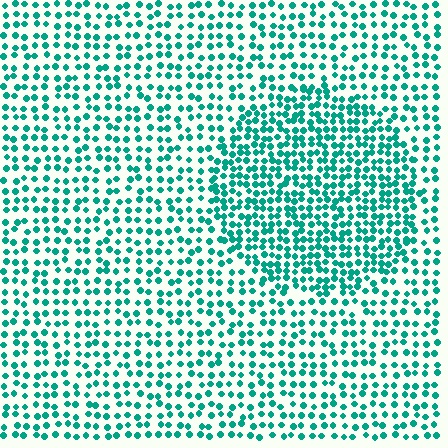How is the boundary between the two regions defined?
The boundary is defined by a change in element density (approximately 1.7x ratio). All elements are the same color, size, and shape.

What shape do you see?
I see a circle.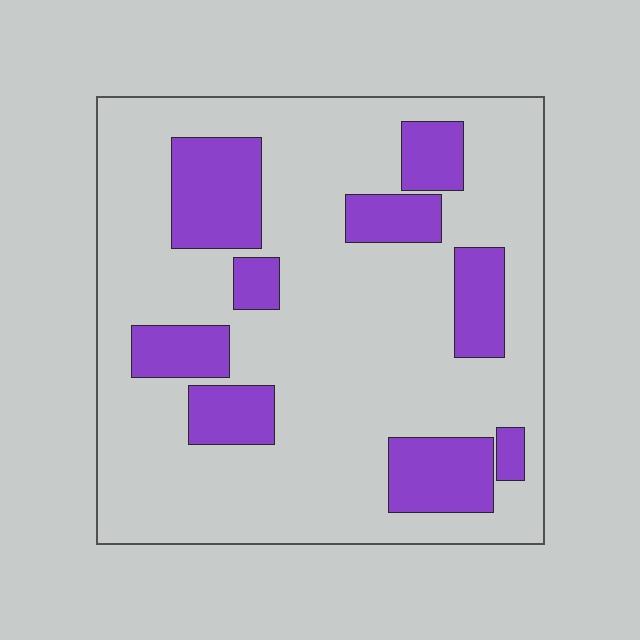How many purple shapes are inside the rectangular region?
9.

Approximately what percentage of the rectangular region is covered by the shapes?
Approximately 25%.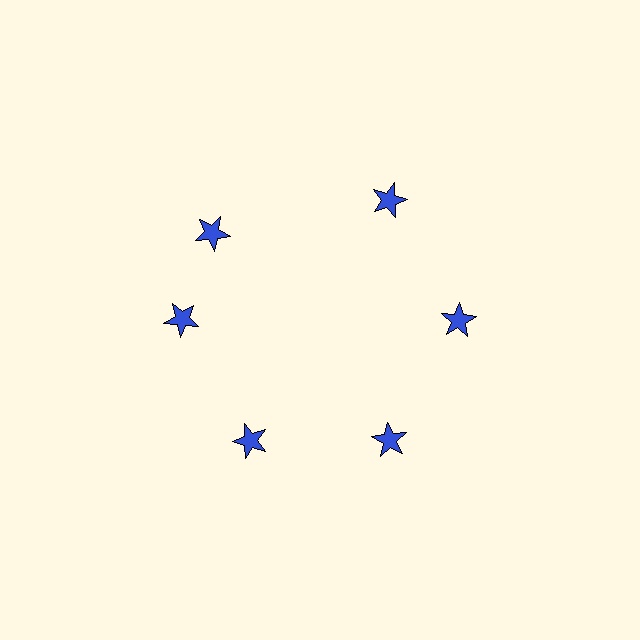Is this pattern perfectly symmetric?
No. The 6 blue stars are arranged in a ring, but one element near the 11 o'clock position is rotated out of alignment along the ring, breaking the 6-fold rotational symmetry.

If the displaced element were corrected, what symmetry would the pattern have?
It would have 6-fold rotational symmetry — the pattern would map onto itself every 60 degrees.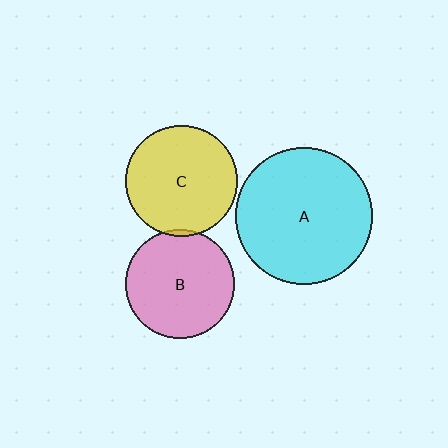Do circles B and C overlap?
Yes.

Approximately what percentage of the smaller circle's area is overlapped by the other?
Approximately 5%.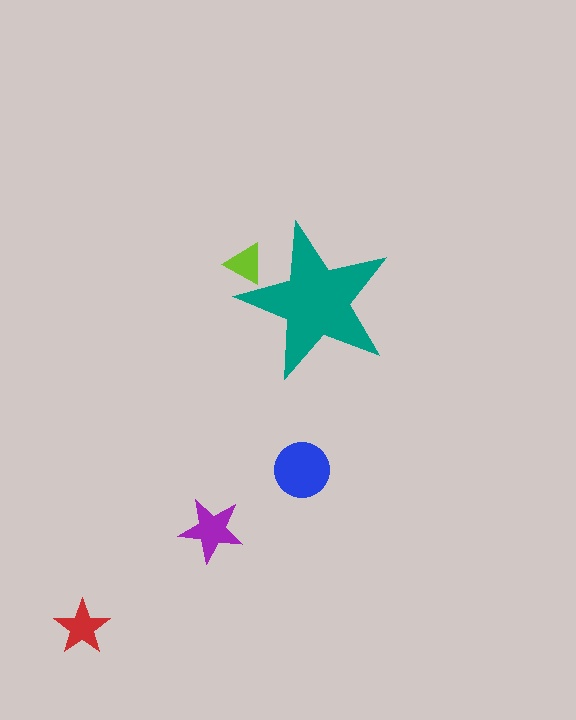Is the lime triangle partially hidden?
Yes, the lime triangle is partially hidden behind the teal star.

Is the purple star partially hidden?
No, the purple star is fully visible.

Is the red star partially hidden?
No, the red star is fully visible.